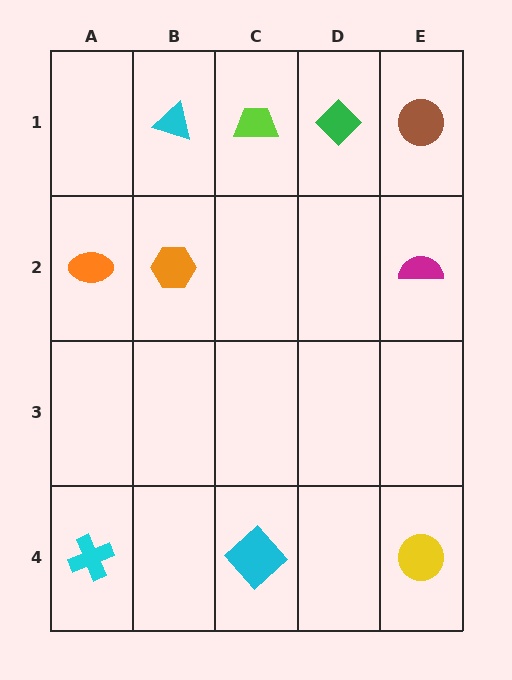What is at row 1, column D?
A green diamond.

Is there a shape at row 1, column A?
No, that cell is empty.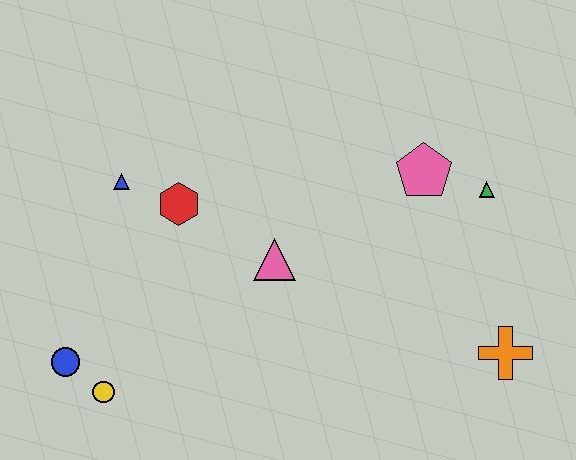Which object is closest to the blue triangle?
The red hexagon is closest to the blue triangle.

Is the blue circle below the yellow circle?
No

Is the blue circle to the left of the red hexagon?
Yes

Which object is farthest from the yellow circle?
The green triangle is farthest from the yellow circle.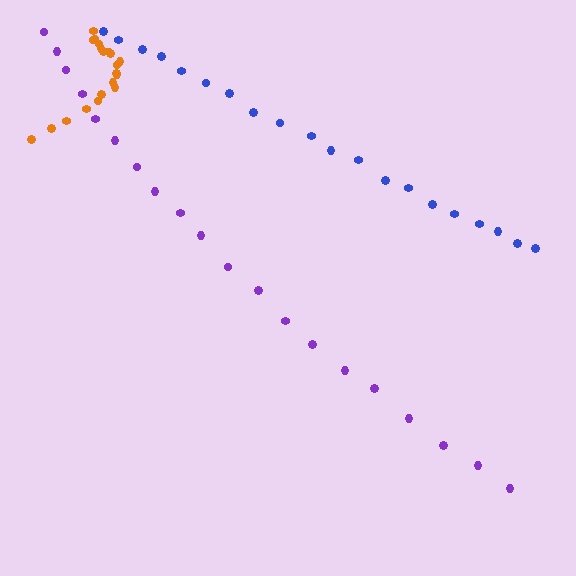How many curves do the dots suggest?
There are 3 distinct paths.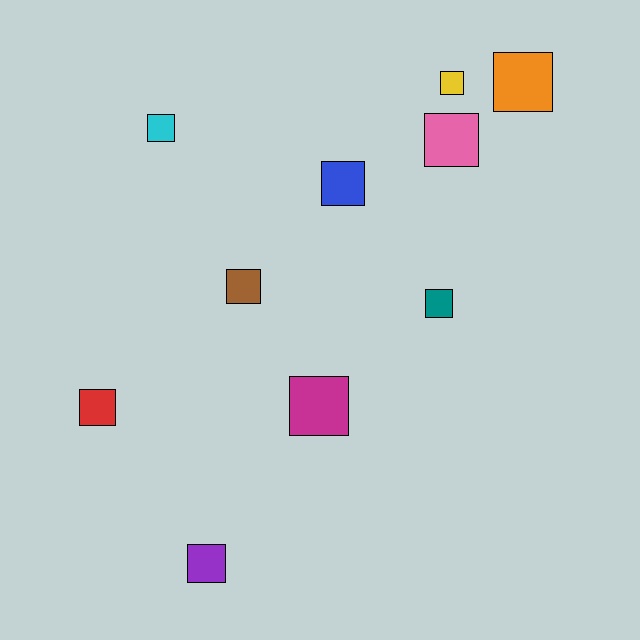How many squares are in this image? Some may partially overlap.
There are 10 squares.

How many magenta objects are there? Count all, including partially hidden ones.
There is 1 magenta object.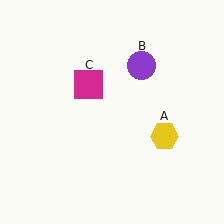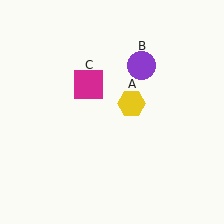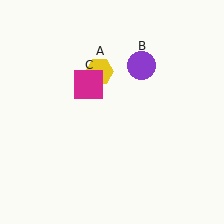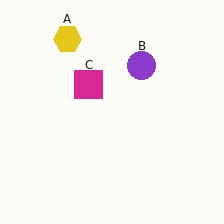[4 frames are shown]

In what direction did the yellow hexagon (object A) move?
The yellow hexagon (object A) moved up and to the left.